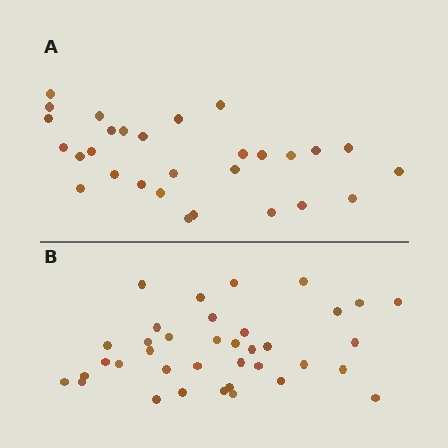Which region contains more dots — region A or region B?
Region B (the bottom region) has more dots.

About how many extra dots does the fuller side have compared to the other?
Region B has roughly 8 or so more dots than region A.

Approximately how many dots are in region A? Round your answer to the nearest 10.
About 30 dots. (The exact count is 29, which rounds to 30.)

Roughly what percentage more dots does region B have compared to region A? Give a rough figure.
About 30% more.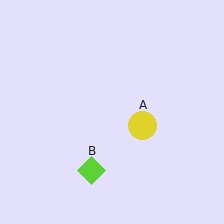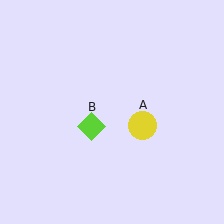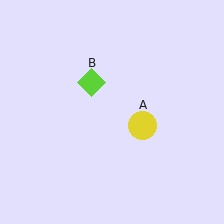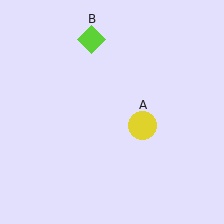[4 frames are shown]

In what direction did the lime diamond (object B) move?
The lime diamond (object B) moved up.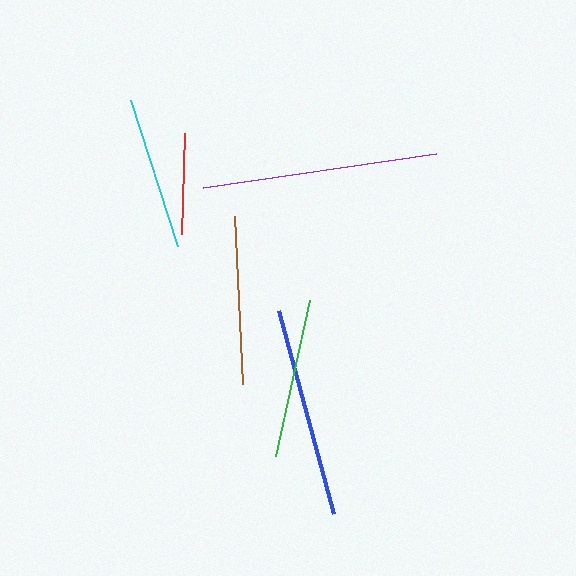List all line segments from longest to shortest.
From longest to shortest: purple, blue, brown, green, cyan, red.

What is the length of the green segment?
The green segment is approximately 159 pixels long.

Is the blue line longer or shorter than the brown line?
The blue line is longer than the brown line.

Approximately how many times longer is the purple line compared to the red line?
The purple line is approximately 2.3 times the length of the red line.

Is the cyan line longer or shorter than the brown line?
The brown line is longer than the cyan line.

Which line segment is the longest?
The purple line is the longest at approximately 236 pixels.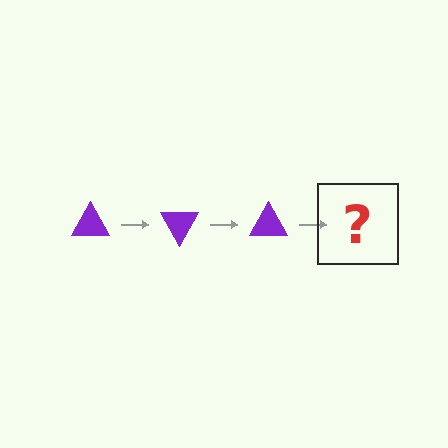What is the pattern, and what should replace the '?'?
The pattern is that the triangle rotates 60 degrees each step. The '?' should be a purple triangle rotated 180 degrees.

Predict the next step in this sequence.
The next step is a purple triangle rotated 180 degrees.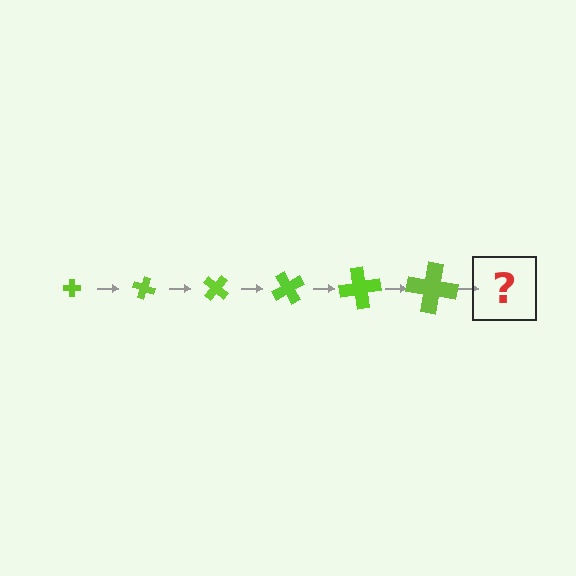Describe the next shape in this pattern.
It should be a cross, larger than the previous one and rotated 120 degrees from the start.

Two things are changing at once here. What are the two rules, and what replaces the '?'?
The two rules are that the cross grows larger each step and it rotates 20 degrees each step. The '?' should be a cross, larger than the previous one and rotated 120 degrees from the start.